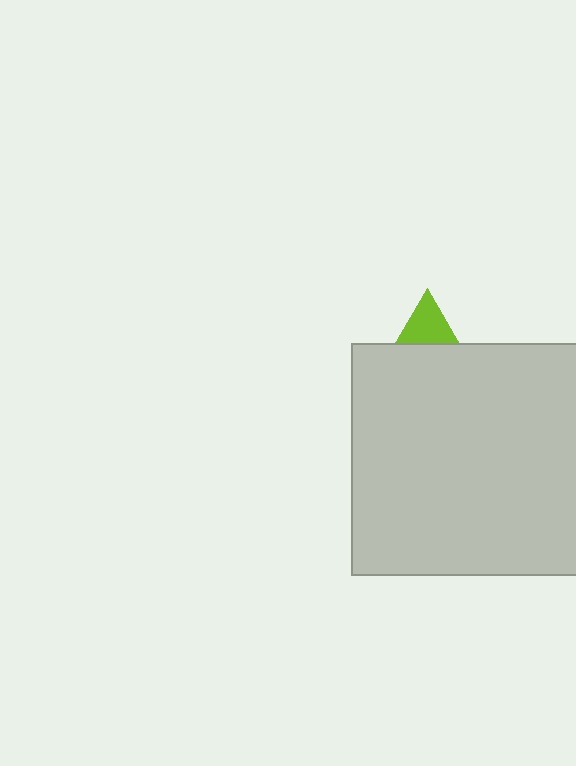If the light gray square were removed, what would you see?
You would see the complete lime triangle.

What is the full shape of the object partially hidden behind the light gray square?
The partially hidden object is a lime triangle.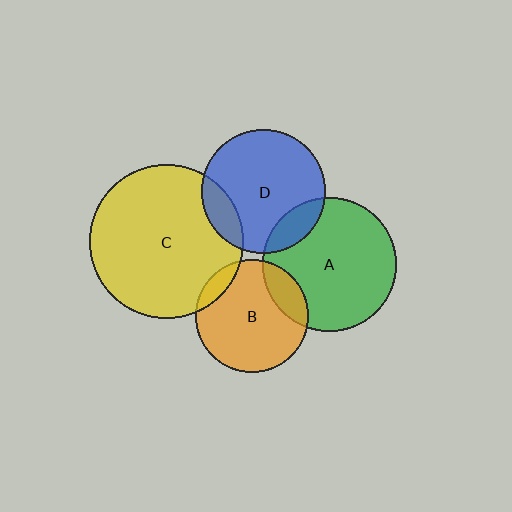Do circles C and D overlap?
Yes.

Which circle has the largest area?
Circle C (yellow).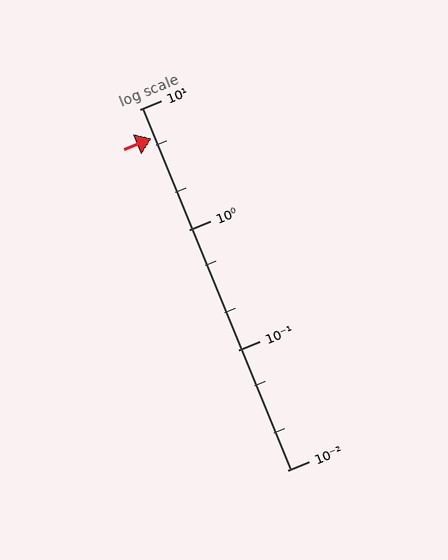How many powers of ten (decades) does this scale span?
The scale spans 3 decades, from 0.01 to 10.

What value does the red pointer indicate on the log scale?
The pointer indicates approximately 5.7.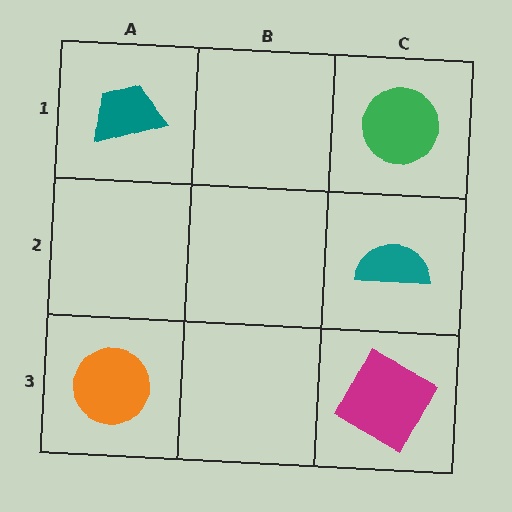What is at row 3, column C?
A magenta square.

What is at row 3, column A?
An orange circle.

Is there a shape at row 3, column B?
No, that cell is empty.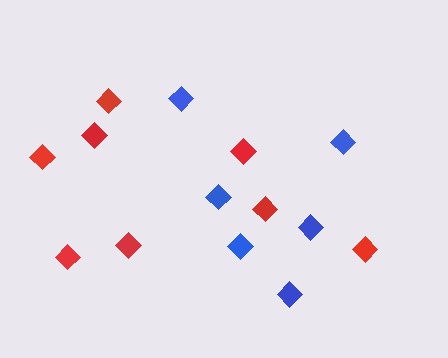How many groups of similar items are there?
There are 2 groups: one group of blue diamonds (6) and one group of red diamonds (8).